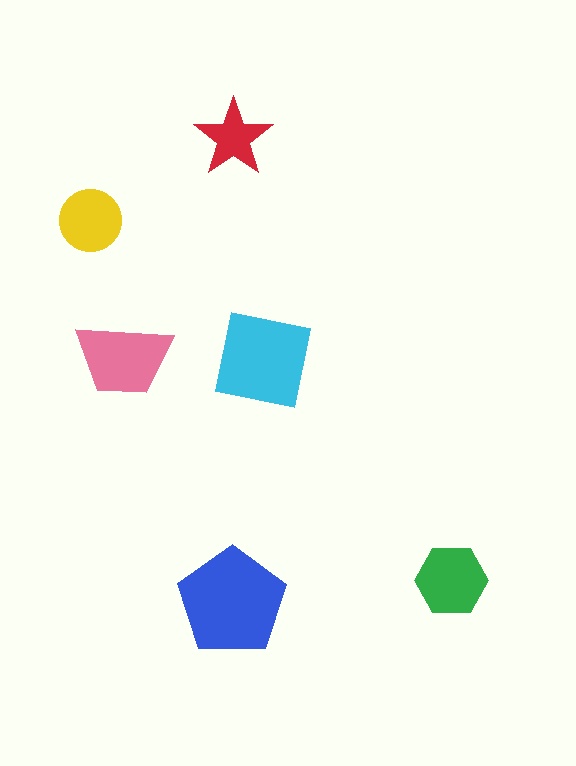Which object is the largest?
The blue pentagon.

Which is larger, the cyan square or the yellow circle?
The cyan square.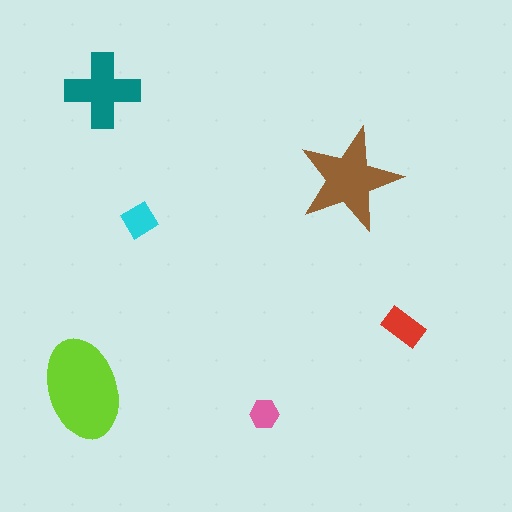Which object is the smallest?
The pink hexagon.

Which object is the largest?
The lime ellipse.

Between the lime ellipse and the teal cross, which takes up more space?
The lime ellipse.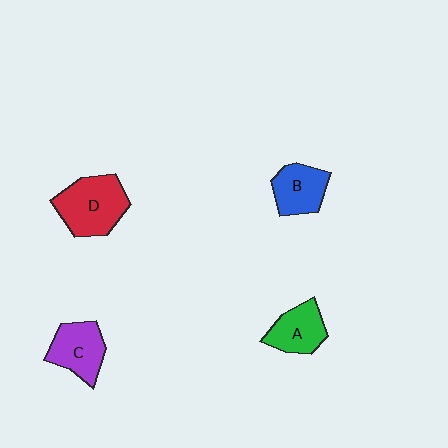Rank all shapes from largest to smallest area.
From largest to smallest: D (red), C (purple), B (blue), A (green).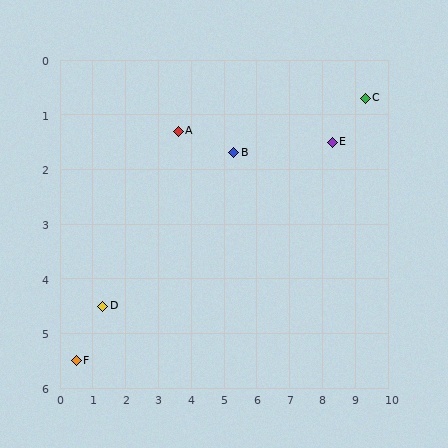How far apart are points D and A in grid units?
Points D and A are about 3.9 grid units apart.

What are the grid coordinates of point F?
Point F is at approximately (0.5, 5.5).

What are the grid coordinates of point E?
Point E is at approximately (8.3, 1.5).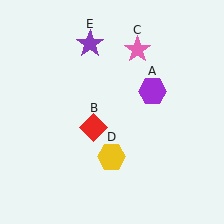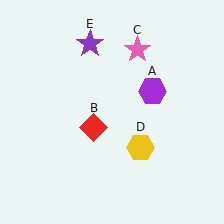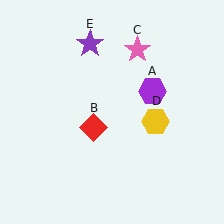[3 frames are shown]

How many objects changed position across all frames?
1 object changed position: yellow hexagon (object D).